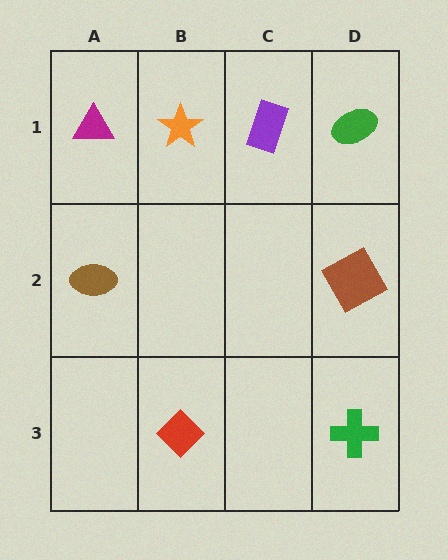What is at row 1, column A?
A magenta triangle.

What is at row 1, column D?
A green ellipse.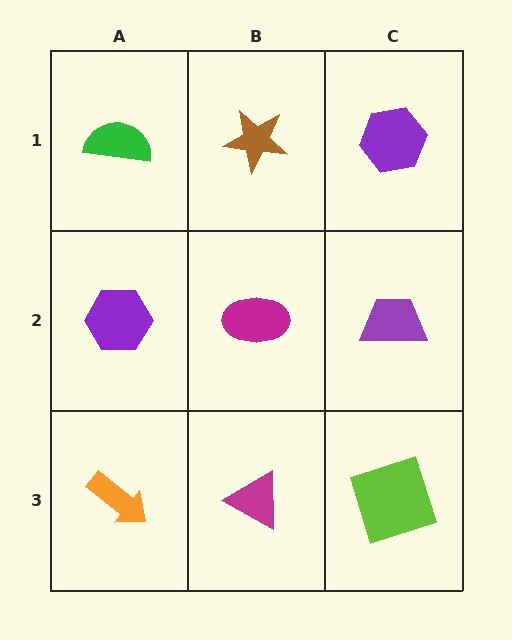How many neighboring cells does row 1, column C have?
2.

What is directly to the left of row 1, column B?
A green semicircle.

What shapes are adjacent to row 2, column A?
A green semicircle (row 1, column A), an orange arrow (row 3, column A), a magenta ellipse (row 2, column B).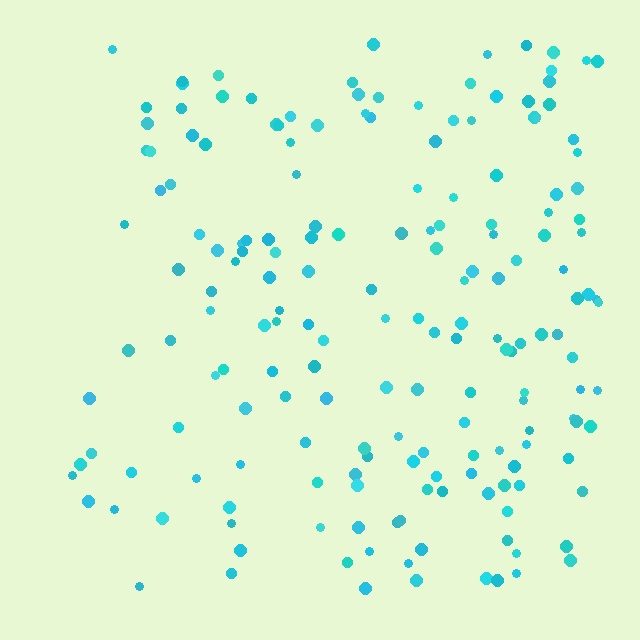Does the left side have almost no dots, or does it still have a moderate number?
Still a moderate number, just noticeably fewer than the right.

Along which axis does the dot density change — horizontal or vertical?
Horizontal.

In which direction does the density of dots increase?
From left to right, with the right side densest.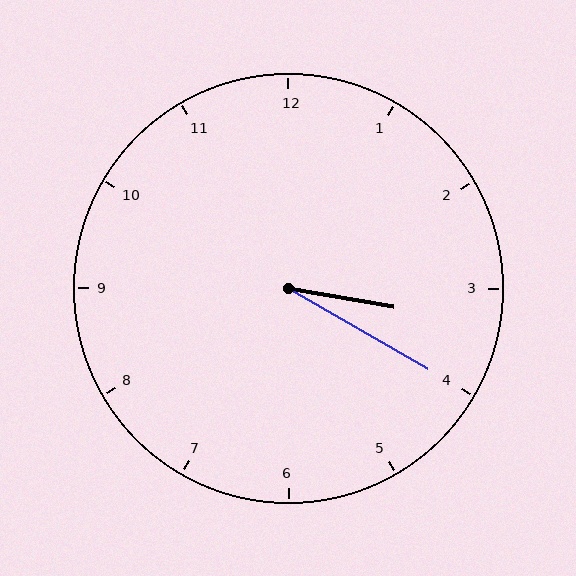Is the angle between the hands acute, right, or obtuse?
It is acute.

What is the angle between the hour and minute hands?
Approximately 20 degrees.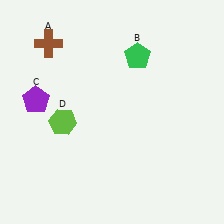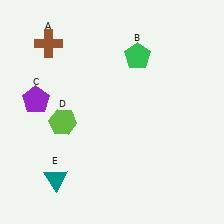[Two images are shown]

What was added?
A teal triangle (E) was added in Image 2.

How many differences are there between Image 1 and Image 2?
There is 1 difference between the two images.